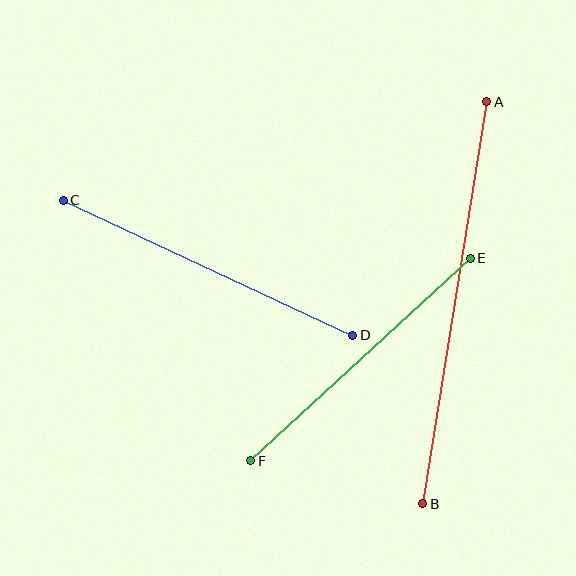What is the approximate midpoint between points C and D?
The midpoint is at approximately (208, 268) pixels.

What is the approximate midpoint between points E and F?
The midpoint is at approximately (360, 360) pixels.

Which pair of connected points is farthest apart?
Points A and B are farthest apart.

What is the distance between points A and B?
The distance is approximately 407 pixels.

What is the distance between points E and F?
The distance is approximately 299 pixels.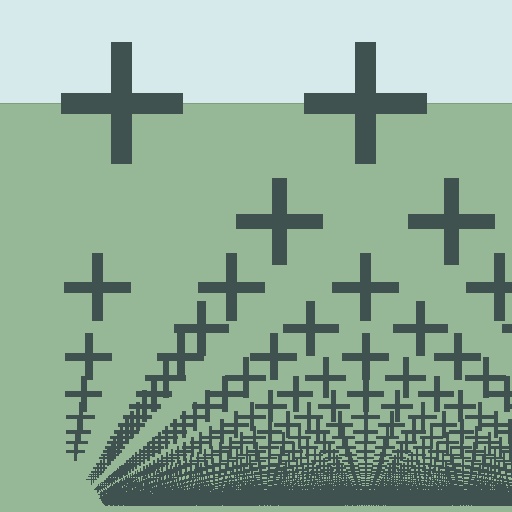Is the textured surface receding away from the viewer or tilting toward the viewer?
The surface appears to tilt toward the viewer. Texture elements get larger and sparser toward the top.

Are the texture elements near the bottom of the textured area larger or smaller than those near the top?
Smaller. The gradient is inverted — elements near the bottom are smaller and denser.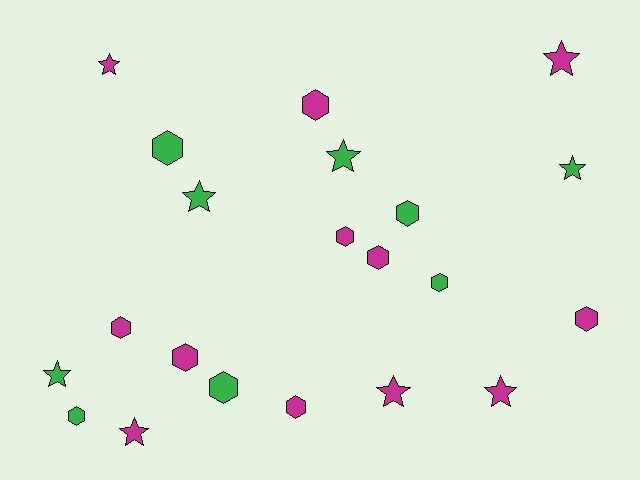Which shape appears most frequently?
Hexagon, with 12 objects.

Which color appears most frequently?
Magenta, with 12 objects.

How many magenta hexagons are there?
There are 7 magenta hexagons.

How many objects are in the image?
There are 21 objects.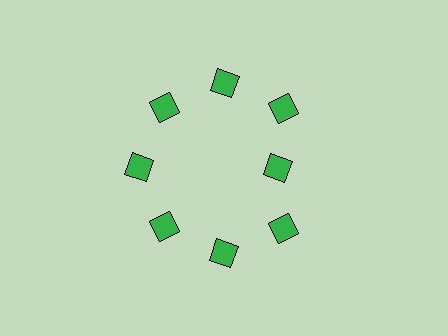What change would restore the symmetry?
The symmetry would be restored by moving it outward, back onto the ring so that all 8 diamonds sit at equal angles and equal distance from the center.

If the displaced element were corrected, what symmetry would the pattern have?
It would have 8-fold rotational symmetry — the pattern would map onto itself every 45 degrees.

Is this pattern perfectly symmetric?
No. The 8 green diamonds are arranged in a ring, but one element near the 3 o'clock position is pulled inward toward the center, breaking the 8-fold rotational symmetry.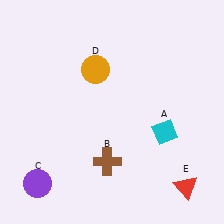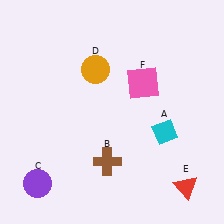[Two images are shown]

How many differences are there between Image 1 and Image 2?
There is 1 difference between the two images.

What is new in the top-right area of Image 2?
A pink square (F) was added in the top-right area of Image 2.